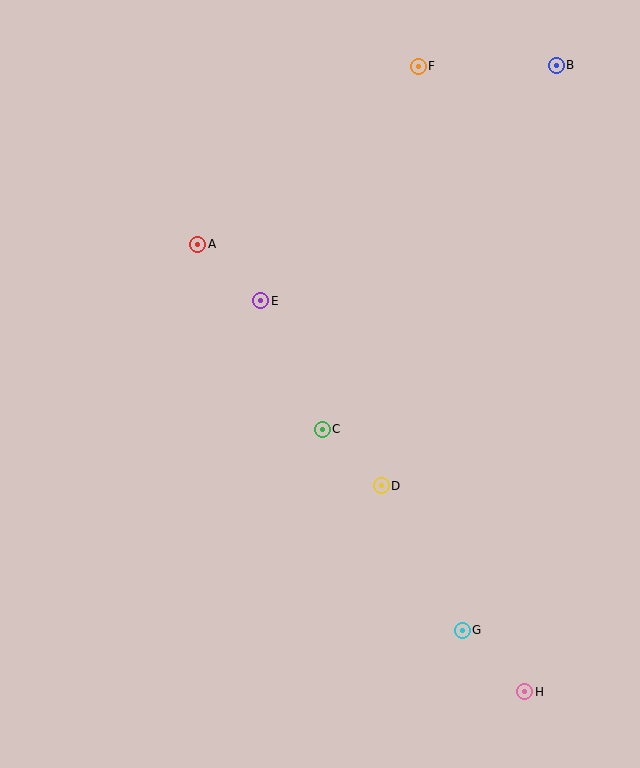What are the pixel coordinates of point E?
Point E is at (261, 301).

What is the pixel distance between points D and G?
The distance between D and G is 166 pixels.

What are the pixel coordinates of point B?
Point B is at (556, 65).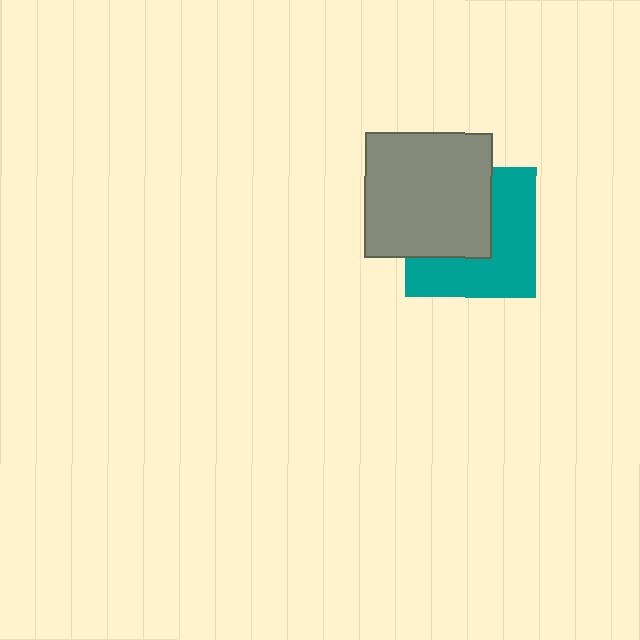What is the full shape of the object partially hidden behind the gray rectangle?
The partially hidden object is a teal square.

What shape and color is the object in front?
The object in front is a gray rectangle.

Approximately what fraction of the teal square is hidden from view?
Roughly 46% of the teal square is hidden behind the gray rectangle.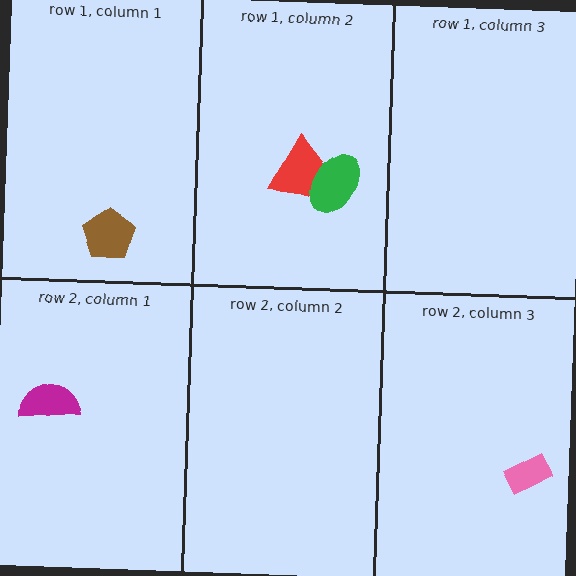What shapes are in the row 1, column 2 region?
The red trapezoid, the green ellipse.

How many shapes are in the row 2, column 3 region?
1.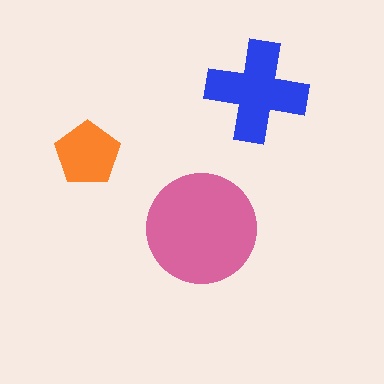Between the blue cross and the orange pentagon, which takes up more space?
The blue cross.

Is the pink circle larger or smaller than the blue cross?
Larger.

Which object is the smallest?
The orange pentagon.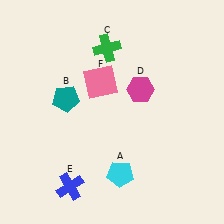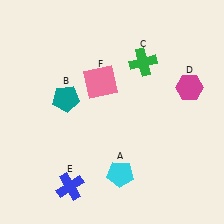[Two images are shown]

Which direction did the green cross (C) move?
The green cross (C) moved right.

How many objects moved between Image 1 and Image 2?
2 objects moved between the two images.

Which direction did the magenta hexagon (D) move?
The magenta hexagon (D) moved right.